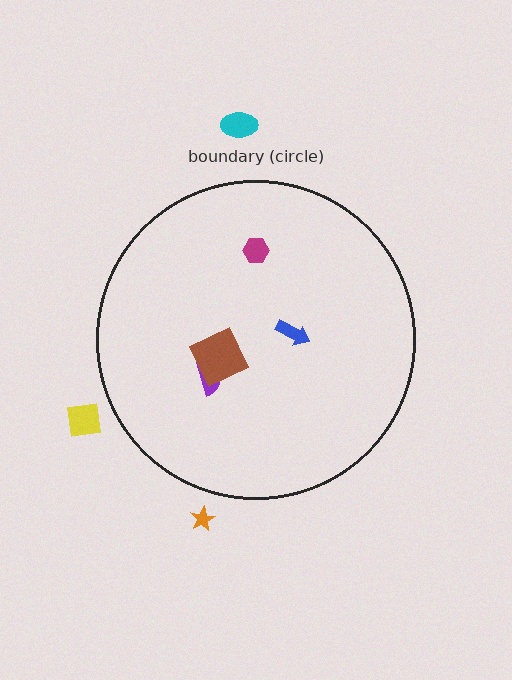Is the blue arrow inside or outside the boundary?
Inside.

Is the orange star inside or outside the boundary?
Outside.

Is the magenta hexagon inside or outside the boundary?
Inside.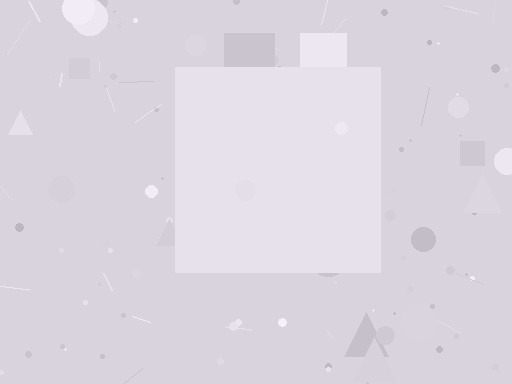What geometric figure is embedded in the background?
A square is embedded in the background.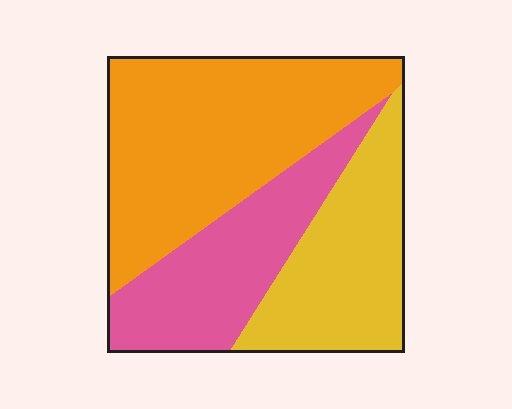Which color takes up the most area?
Orange, at roughly 45%.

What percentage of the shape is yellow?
Yellow covers about 30% of the shape.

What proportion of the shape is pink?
Pink covers 27% of the shape.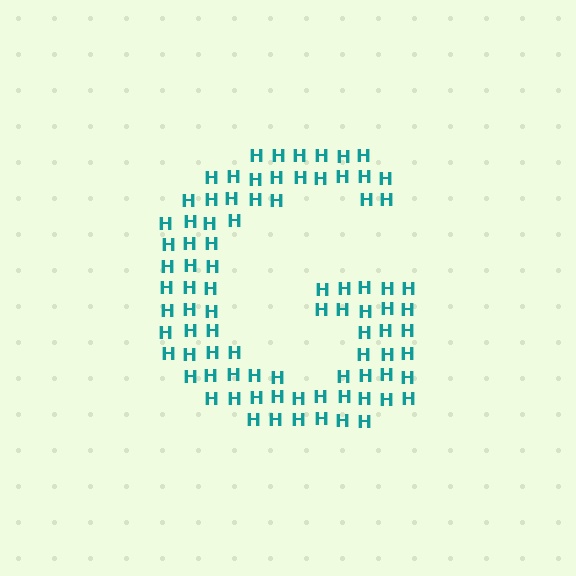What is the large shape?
The large shape is the letter G.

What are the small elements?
The small elements are letter H's.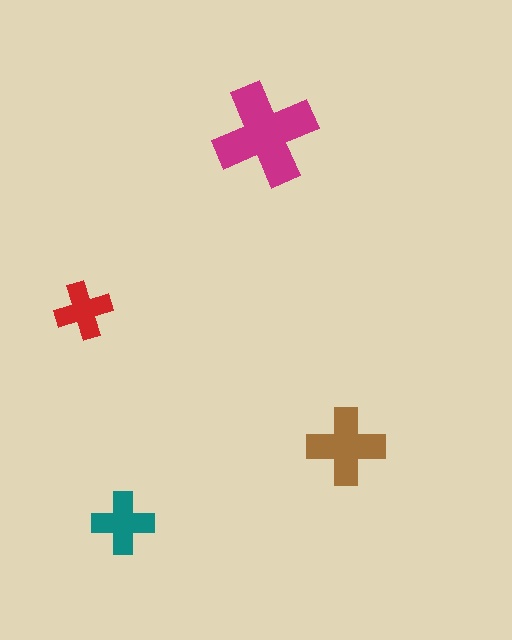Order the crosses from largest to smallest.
the magenta one, the brown one, the teal one, the red one.